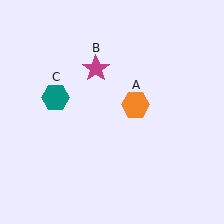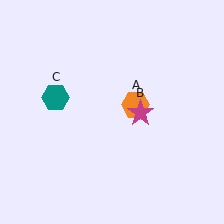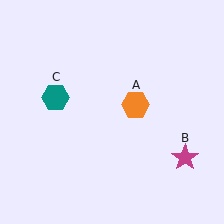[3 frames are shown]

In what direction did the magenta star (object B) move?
The magenta star (object B) moved down and to the right.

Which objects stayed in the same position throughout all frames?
Orange hexagon (object A) and teal hexagon (object C) remained stationary.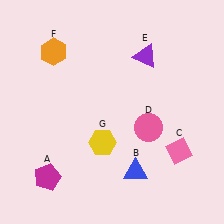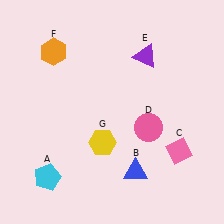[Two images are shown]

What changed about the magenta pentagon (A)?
In Image 1, A is magenta. In Image 2, it changed to cyan.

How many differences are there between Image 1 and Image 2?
There is 1 difference between the two images.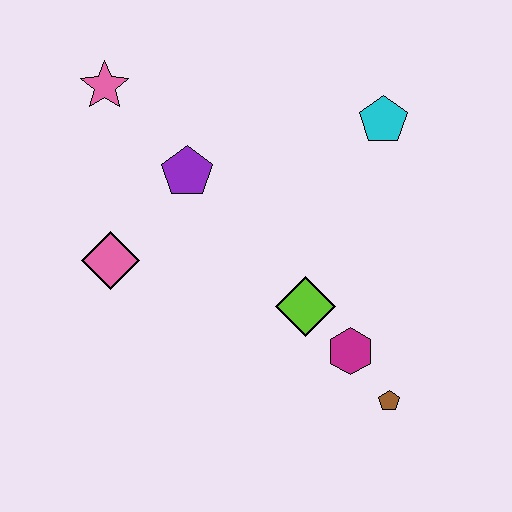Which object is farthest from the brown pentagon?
The pink star is farthest from the brown pentagon.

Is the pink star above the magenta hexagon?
Yes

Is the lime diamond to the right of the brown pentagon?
No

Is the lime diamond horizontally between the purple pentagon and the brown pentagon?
Yes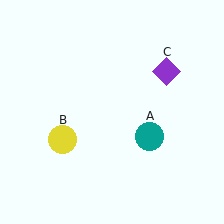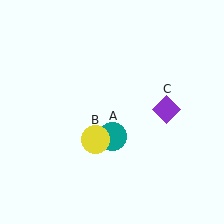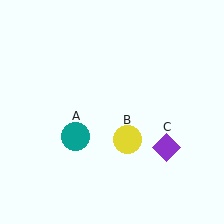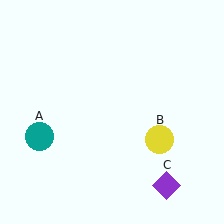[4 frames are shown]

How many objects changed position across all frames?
3 objects changed position: teal circle (object A), yellow circle (object B), purple diamond (object C).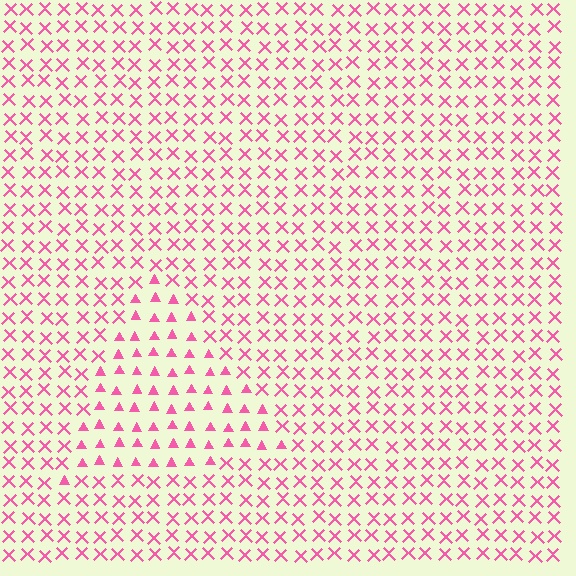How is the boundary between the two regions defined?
The boundary is defined by a change in element shape: triangles inside vs. X marks outside. All elements share the same color and spacing.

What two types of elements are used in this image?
The image uses triangles inside the triangle region and X marks outside it.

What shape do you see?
I see a triangle.